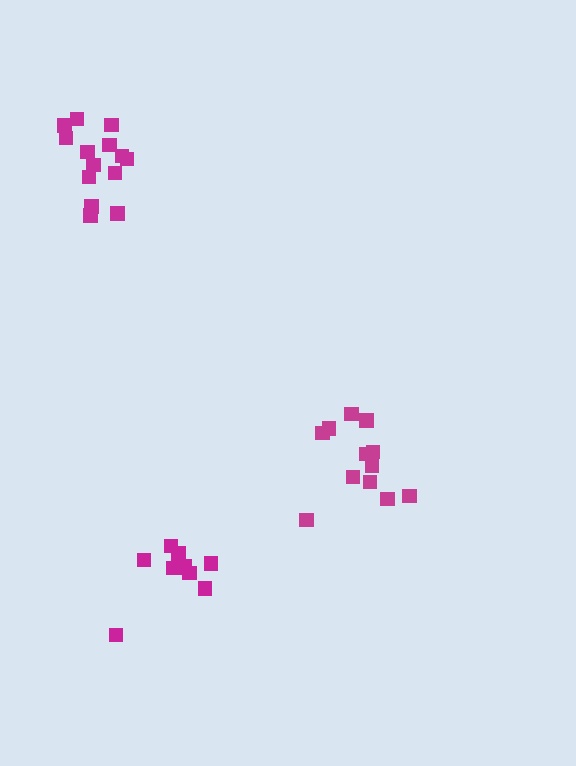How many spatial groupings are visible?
There are 3 spatial groupings.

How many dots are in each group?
Group 1: 10 dots, Group 2: 12 dots, Group 3: 14 dots (36 total).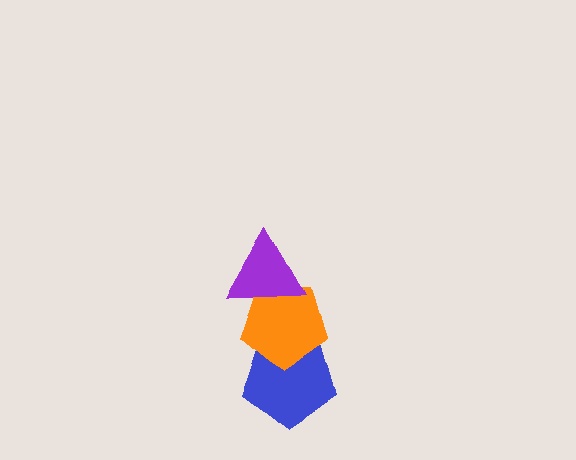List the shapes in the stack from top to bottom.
From top to bottom: the purple triangle, the orange pentagon, the blue pentagon.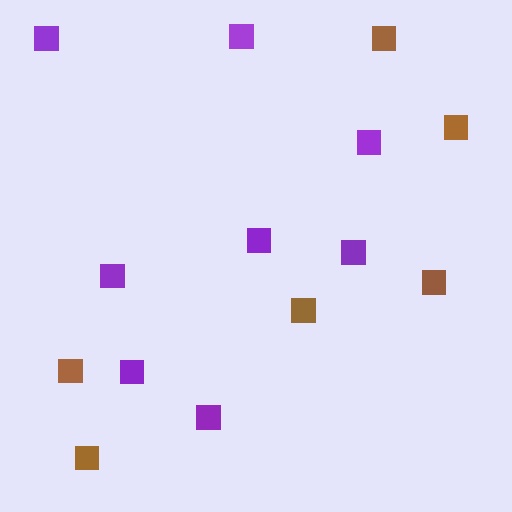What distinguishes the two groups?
There are 2 groups: one group of brown squares (6) and one group of purple squares (8).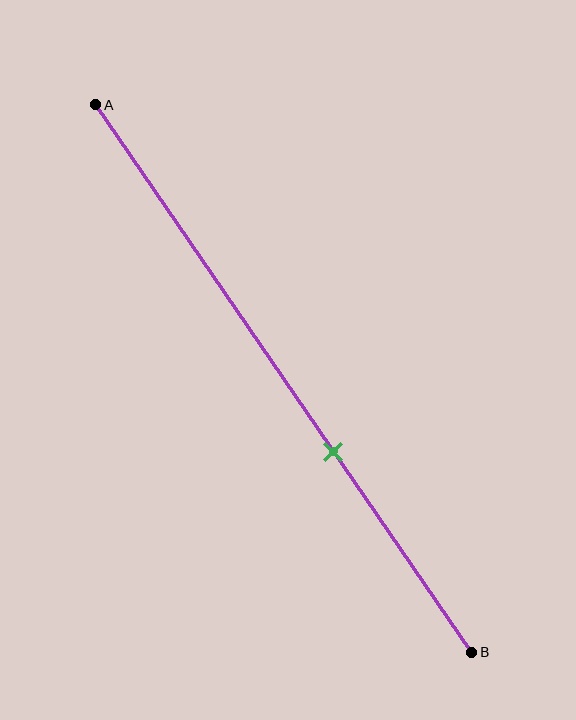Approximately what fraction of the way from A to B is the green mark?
The green mark is approximately 65% of the way from A to B.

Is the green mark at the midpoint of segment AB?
No, the mark is at about 65% from A, not at the 50% midpoint.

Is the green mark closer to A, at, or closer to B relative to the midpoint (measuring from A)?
The green mark is closer to point B than the midpoint of segment AB.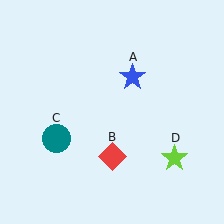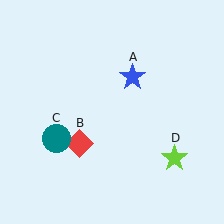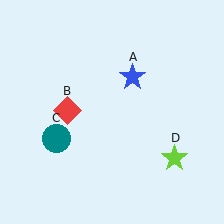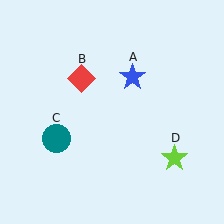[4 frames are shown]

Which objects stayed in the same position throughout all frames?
Blue star (object A) and teal circle (object C) and lime star (object D) remained stationary.